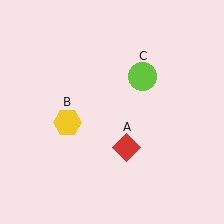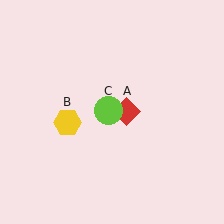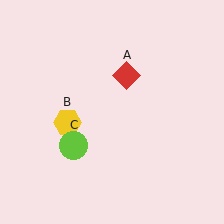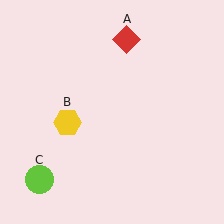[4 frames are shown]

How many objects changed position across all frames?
2 objects changed position: red diamond (object A), lime circle (object C).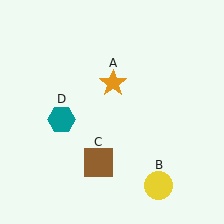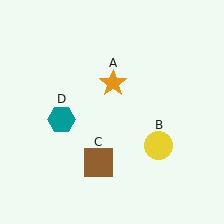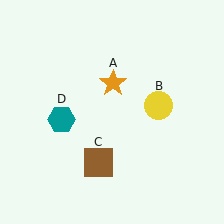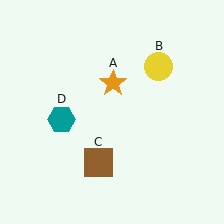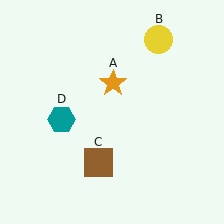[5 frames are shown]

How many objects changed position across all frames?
1 object changed position: yellow circle (object B).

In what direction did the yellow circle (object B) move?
The yellow circle (object B) moved up.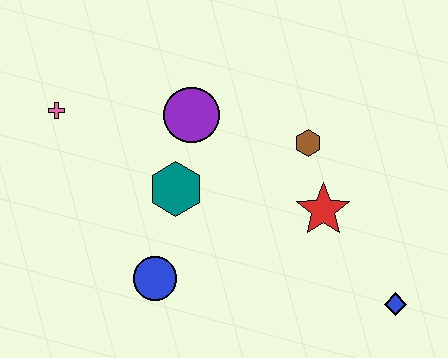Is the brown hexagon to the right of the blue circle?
Yes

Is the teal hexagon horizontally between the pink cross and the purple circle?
Yes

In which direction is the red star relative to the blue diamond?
The red star is above the blue diamond.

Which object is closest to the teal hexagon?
The purple circle is closest to the teal hexagon.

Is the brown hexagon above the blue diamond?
Yes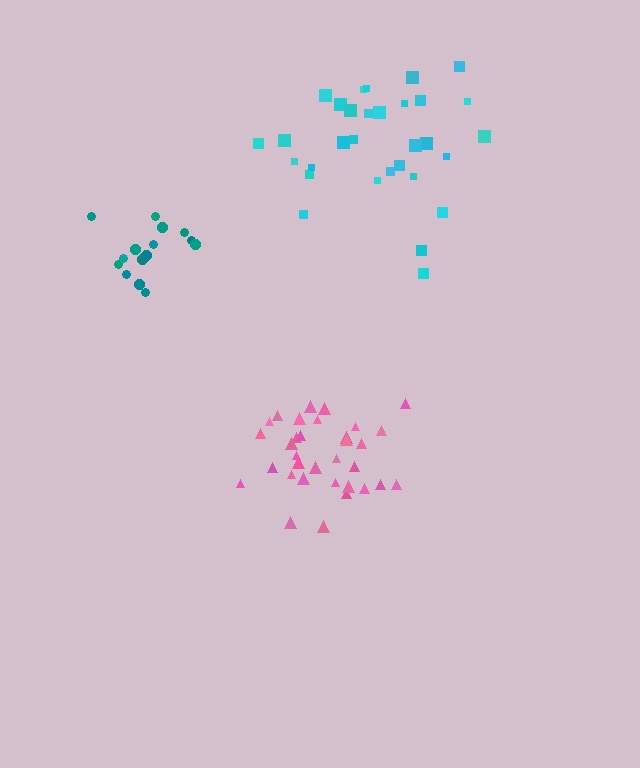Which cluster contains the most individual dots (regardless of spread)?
Pink (33).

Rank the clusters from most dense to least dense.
pink, teal, cyan.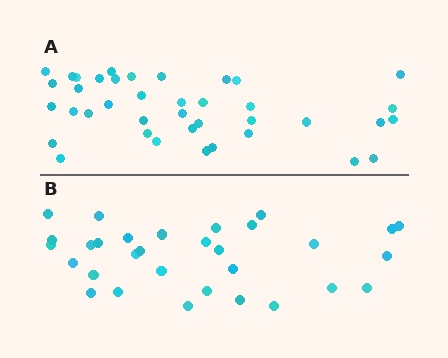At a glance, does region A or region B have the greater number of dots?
Region A (the top region) has more dots.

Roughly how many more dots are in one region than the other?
Region A has roughly 8 or so more dots than region B.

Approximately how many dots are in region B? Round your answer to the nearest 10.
About 30 dots. (The exact count is 31, which rounds to 30.)